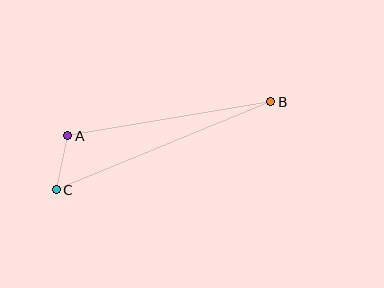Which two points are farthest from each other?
Points B and C are farthest from each other.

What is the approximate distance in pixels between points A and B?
The distance between A and B is approximately 206 pixels.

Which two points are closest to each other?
Points A and C are closest to each other.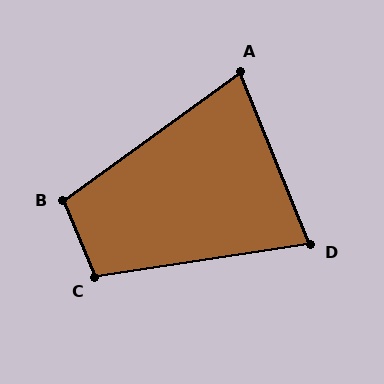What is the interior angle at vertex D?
Approximately 77 degrees (acute).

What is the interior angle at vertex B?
Approximately 103 degrees (obtuse).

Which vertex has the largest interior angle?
C, at approximately 104 degrees.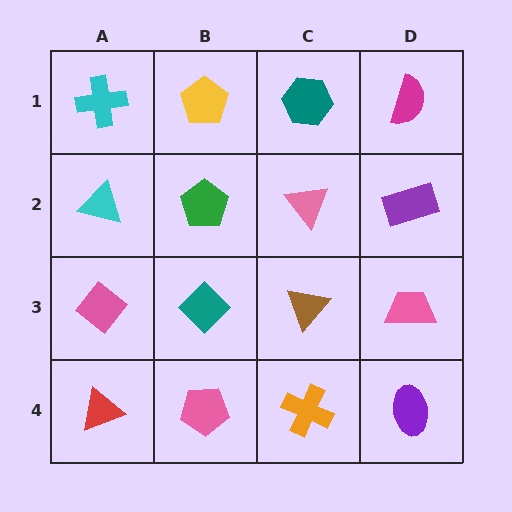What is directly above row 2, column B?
A yellow pentagon.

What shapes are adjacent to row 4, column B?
A teal diamond (row 3, column B), a red triangle (row 4, column A), an orange cross (row 4, column C).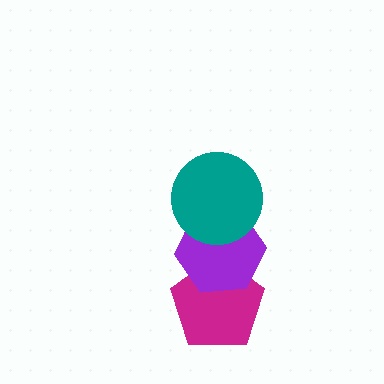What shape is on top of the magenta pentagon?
The purple hexagon is on top of the magenta pentagon.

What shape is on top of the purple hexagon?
The teal circle is on top of the purple hexagon.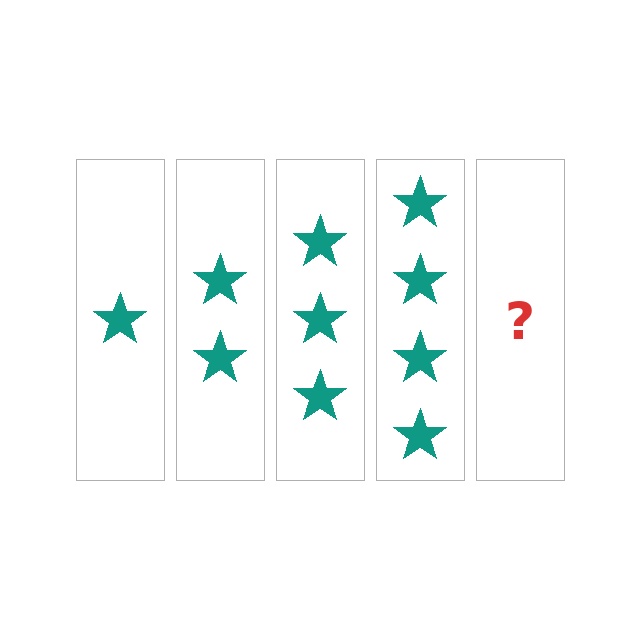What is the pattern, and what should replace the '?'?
The pattern is that each step adds one more star. The '?' should be 5 stars.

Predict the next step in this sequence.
The next step is 5 stars.